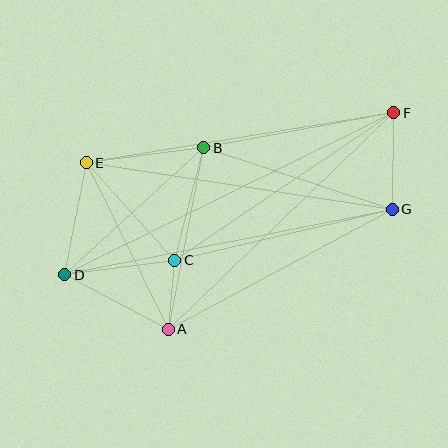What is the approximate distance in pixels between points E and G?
The distance between E and G is approximately 310 pixels.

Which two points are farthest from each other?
Points D and F are farthest from each other.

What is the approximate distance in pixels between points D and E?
The distance between D and E is approximately 114 pixels.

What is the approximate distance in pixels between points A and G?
The distance between A and G is approximately 254 pixels.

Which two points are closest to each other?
Points A and C are closest to each other.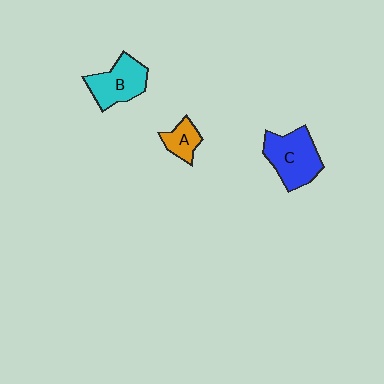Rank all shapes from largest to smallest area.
From largest to smallest: C (blue), B (cyan), A (orange).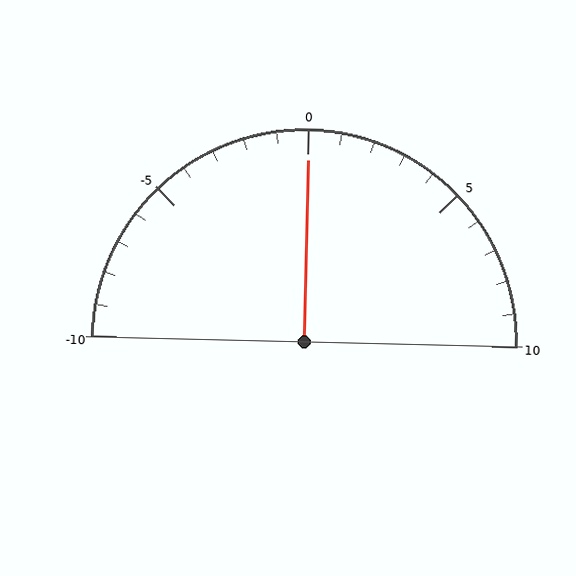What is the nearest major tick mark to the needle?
The nearest major tick mark is 0.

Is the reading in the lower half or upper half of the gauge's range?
The reading is in the upper half of the range (-10 to 10).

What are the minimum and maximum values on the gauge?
The gauge ranges from -10 to 10.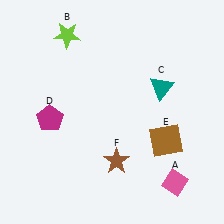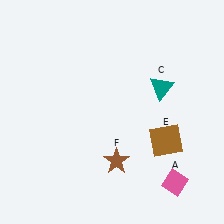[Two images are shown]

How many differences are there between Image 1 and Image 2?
There are 2 differences between the two images.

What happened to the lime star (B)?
The lime star (B) was removed in Image 2. It was in the top-left area of Image 1.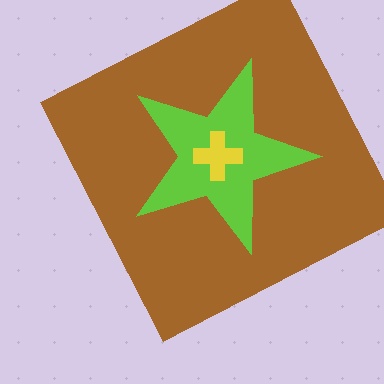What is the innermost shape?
The yellow cross.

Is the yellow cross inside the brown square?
Yes.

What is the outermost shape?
The brown square.